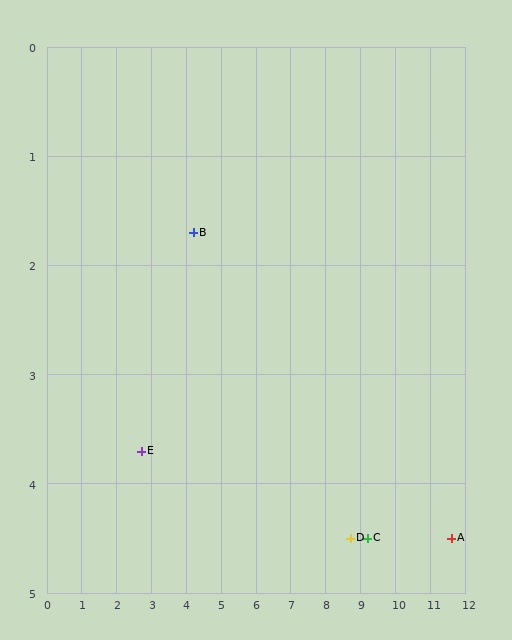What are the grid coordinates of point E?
Point E is at approximately (2.7, 3.7).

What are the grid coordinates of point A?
Point A is at approximately (11.6, 4.5).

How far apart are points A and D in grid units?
Points A and D are about 2.9 grid units apart.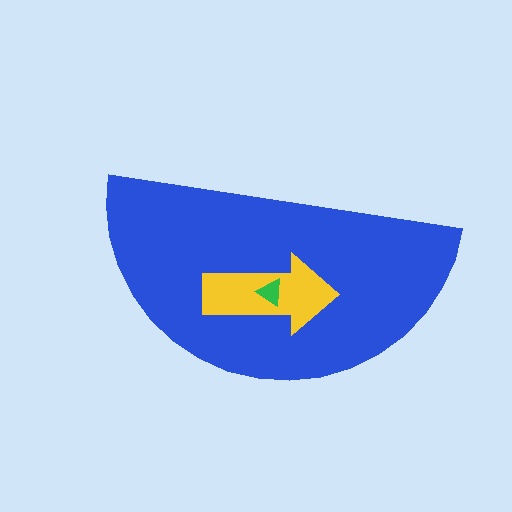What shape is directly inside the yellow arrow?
The green triangle.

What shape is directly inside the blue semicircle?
The yellow arrow.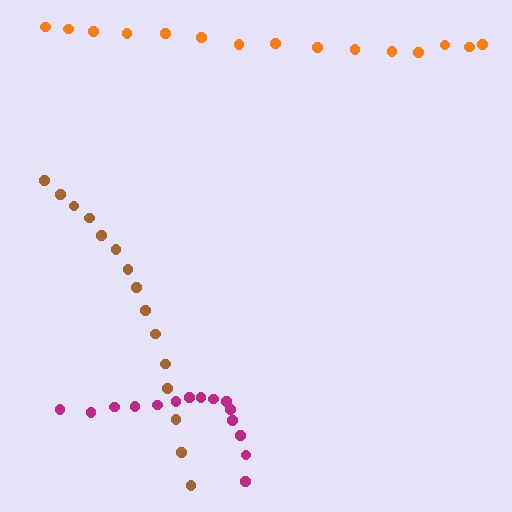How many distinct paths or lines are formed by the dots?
There are 3 distinct paths.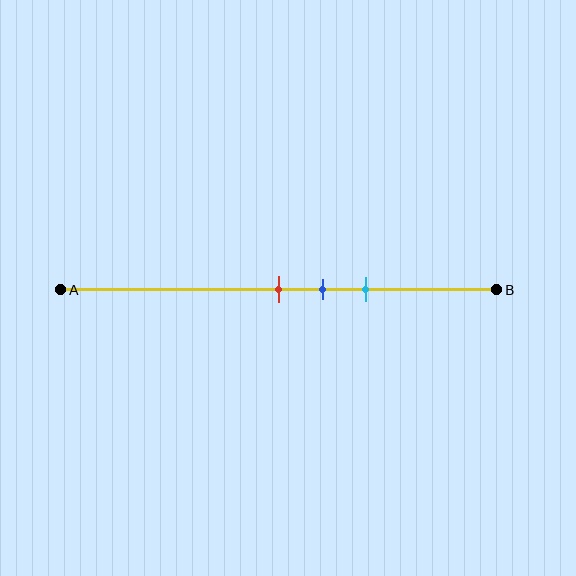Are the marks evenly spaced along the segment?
Yes, the marks are approximately evenly spaced.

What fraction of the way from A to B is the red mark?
The red mark is approximately 50% (0.5) of the way from A to B.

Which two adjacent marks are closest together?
The red and blue marks are the closest adjacent pair.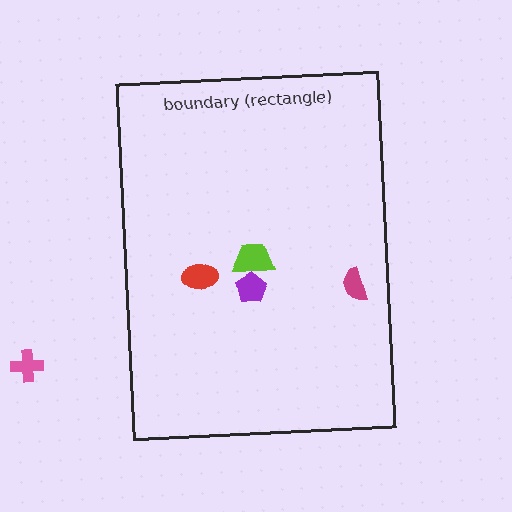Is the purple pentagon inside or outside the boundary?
Inside.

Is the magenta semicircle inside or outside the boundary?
Inside.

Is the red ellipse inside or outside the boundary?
Inside.